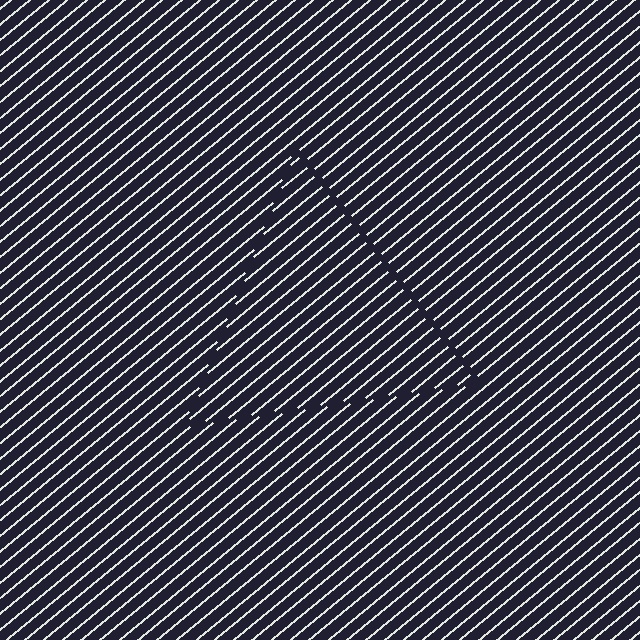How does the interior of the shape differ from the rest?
The interior of the shape contains the same grating, shifted by half a period — the contour is defined by the phase discontinuity where line-ends from the inner and outer gratings abut.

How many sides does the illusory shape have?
3 sides — the line-ends trace a triangle.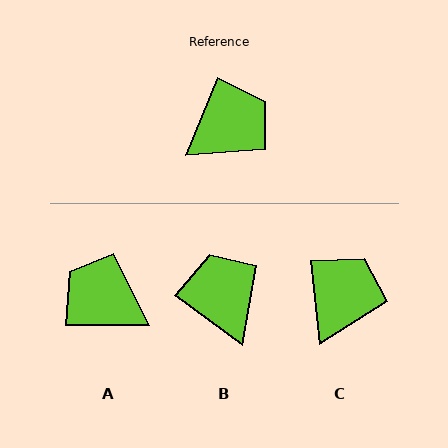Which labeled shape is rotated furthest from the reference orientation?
A, about 112 degrees away.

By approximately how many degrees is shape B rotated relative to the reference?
Approximately 76 degrees counter-clockwise.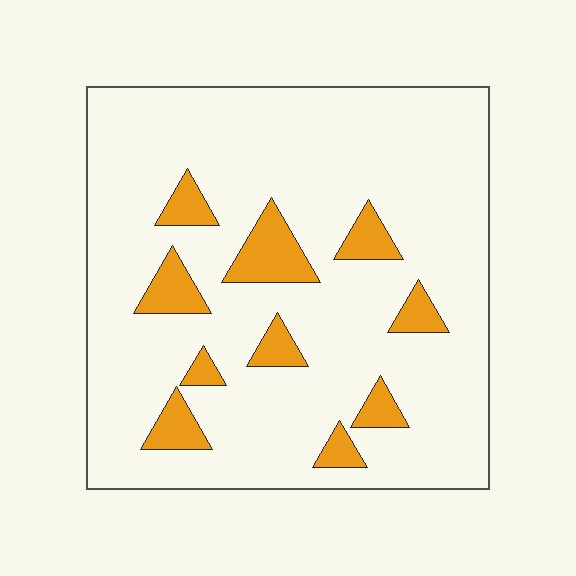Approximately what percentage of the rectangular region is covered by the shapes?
Approximately 15%.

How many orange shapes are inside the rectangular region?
10.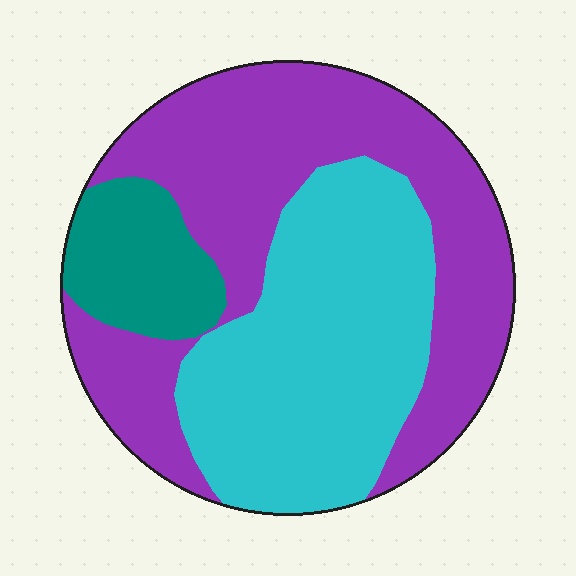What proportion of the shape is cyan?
Cyan covers about 40% of the shape.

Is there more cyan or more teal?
Cyan.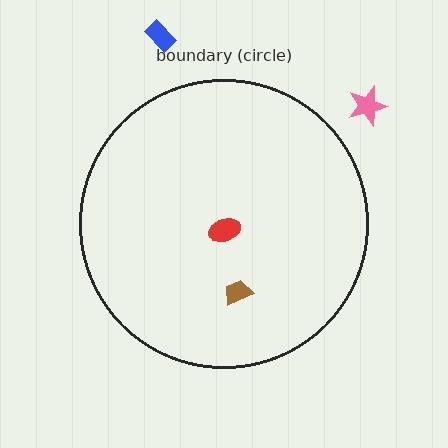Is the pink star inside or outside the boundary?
Outside.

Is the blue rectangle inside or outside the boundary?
Outside.